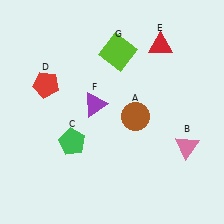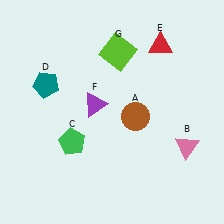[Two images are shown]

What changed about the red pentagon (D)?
In Image 1, D is red. In Image 2, it changed to teal.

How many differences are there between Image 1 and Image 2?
There is 1 difference between the two images.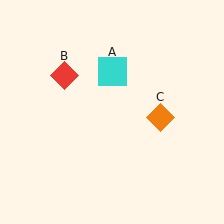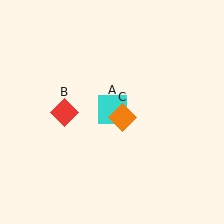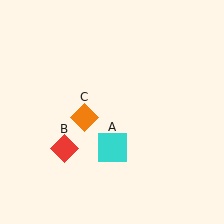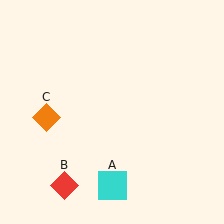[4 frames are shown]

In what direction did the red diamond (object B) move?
The red diamond (object B) moved down.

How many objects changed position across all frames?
3 objects changed position: cyan square (object A), red diamond (object B), orange diamond (object C).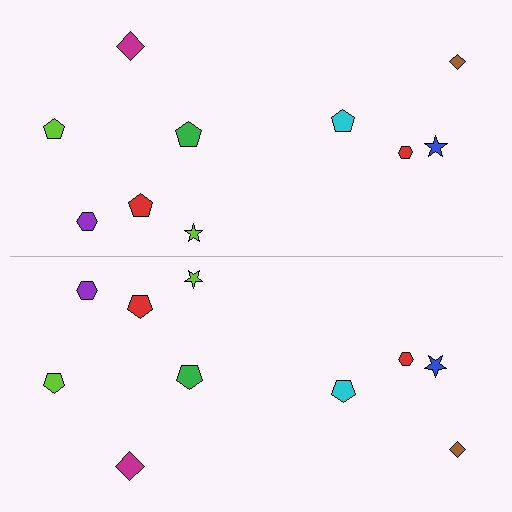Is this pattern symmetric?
Yes, this pattern has bilateral (reflection) symmetry.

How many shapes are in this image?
There are 20 shapes in this image.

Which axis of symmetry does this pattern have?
The pattern has a horizontal axis of symmetry running through the center of the image.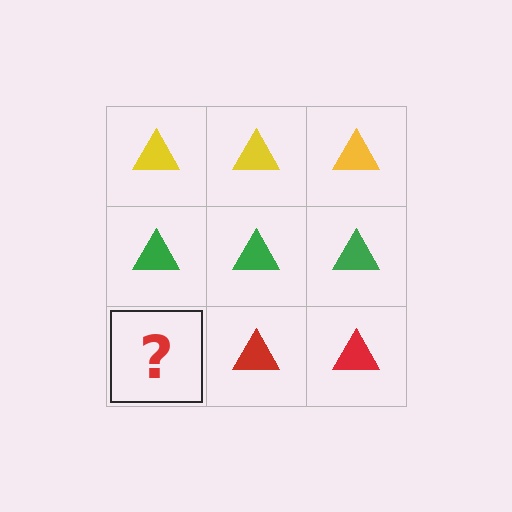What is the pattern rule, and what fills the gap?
The rule is that each row has a consistent color. The gap should be filled with a red triangle.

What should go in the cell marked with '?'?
The missing cell should contain a red triangle.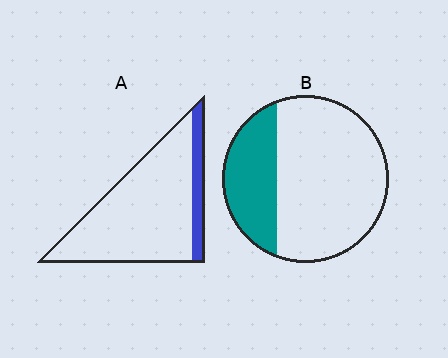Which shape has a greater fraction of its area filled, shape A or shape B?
Shape B.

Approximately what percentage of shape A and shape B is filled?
A is approximately 15% and B is approximately 30%.